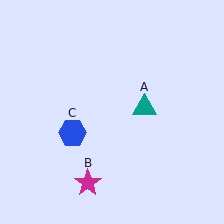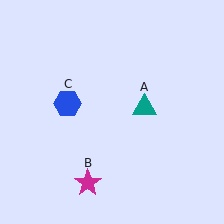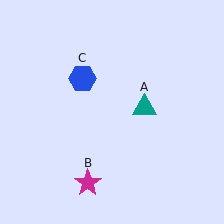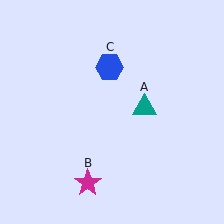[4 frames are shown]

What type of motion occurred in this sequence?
The blue hexagon (object C) rotated clockwise around the center of the scene.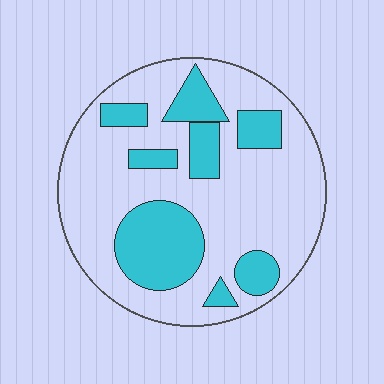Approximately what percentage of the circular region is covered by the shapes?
Approximately 30%.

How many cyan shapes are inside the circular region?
8.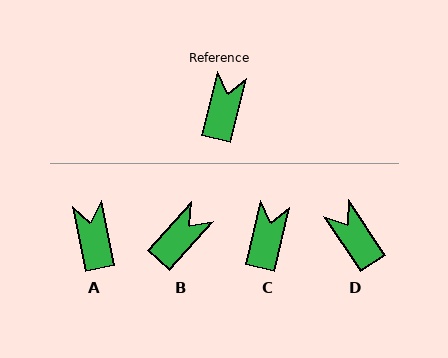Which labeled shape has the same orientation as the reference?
C.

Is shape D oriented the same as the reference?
No, it is off by about 47 degrees.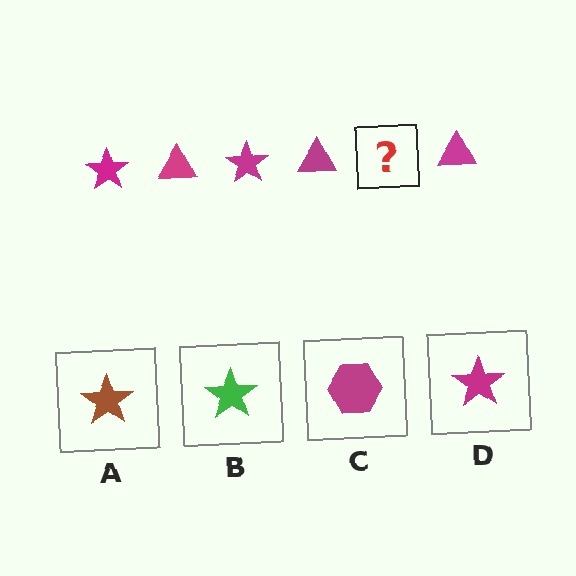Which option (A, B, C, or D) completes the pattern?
D.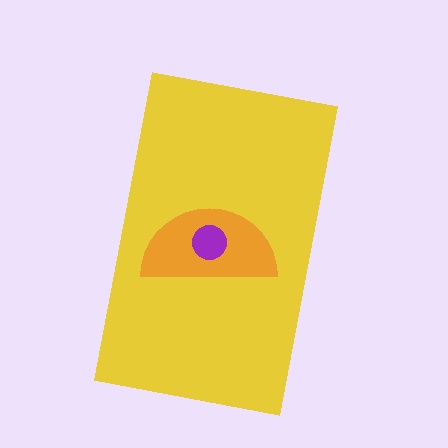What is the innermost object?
The purple circle.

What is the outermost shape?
The yellow rectangle.